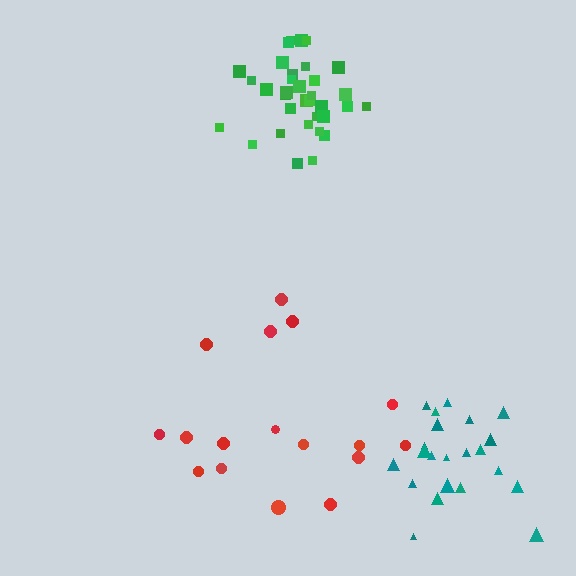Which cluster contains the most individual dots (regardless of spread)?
Green (34).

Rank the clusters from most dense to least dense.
green, teal, red.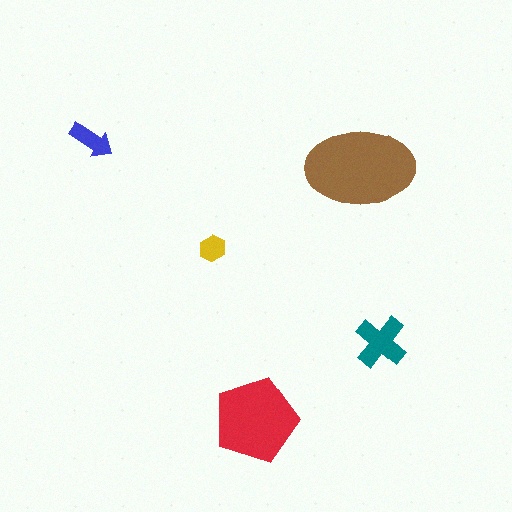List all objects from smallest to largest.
The yellow hexagon, the blue arrow, the teal cross, the red pentagon, the brown ellipse.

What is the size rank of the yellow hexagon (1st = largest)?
5th.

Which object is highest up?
The blue arrow is topmost.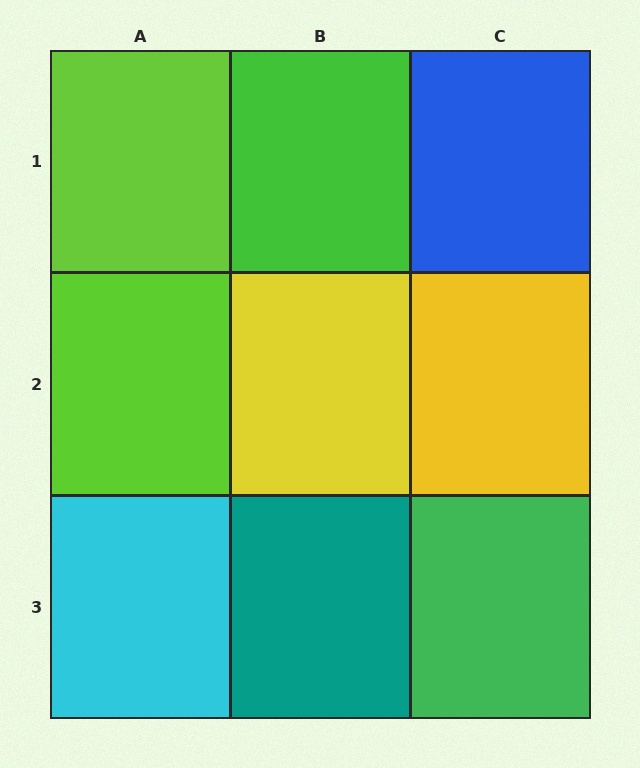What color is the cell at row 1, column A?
Lime.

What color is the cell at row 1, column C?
Blue.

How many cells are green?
2 cells are green.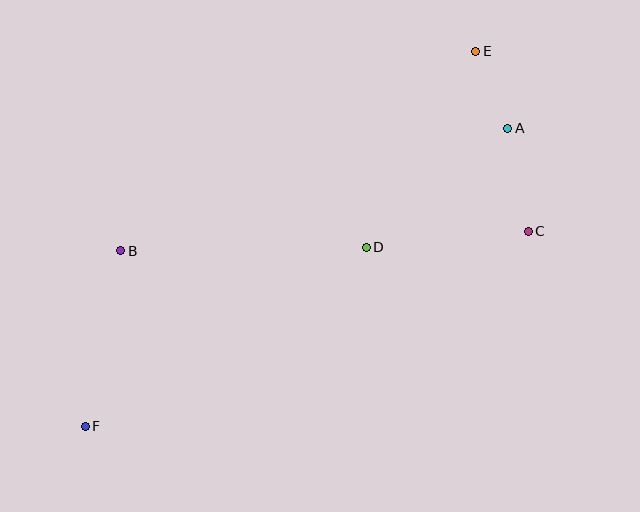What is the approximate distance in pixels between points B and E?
The distance between B and E is approximately 407 pixels.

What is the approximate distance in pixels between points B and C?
The distance between B and C is approximately 408 pixels.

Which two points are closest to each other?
Points A and E are closest to each other.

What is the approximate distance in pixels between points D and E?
The distance between D and E is approximately 224 pixels.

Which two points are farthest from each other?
Points E and F are farthest from each other.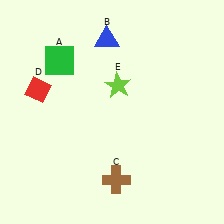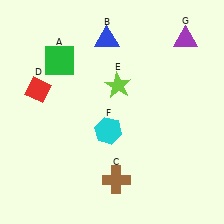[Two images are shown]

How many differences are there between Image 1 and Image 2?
There are 2 differences between the two images.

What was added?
A cyan hexagon (F), a purple triangle (G) were added in Image 2.